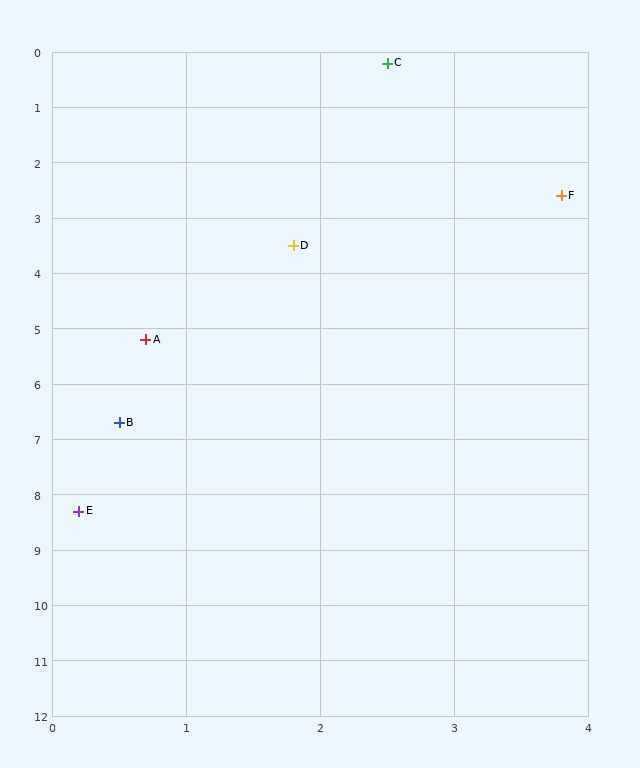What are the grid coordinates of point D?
Point D is at approximately (1.8, 3.5).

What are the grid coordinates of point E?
Point E is at approximately (0.2, 8.3).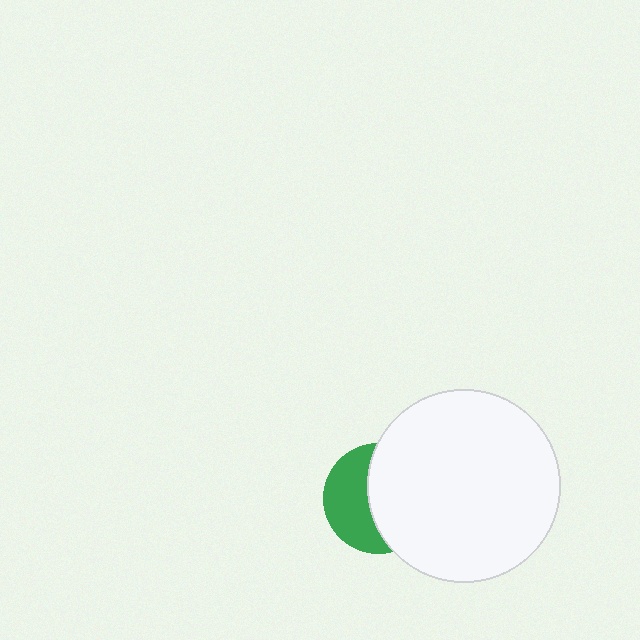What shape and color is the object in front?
The object in front is a white circle.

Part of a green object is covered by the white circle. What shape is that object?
It is a circle.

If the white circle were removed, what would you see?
You would see the complete green circle.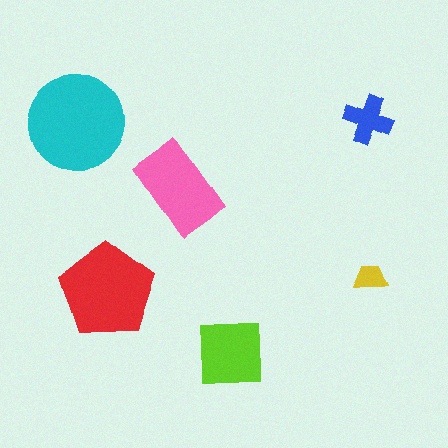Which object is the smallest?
The yellow trapezoid.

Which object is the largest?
The cyan circle.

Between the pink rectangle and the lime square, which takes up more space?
The pink rectangle.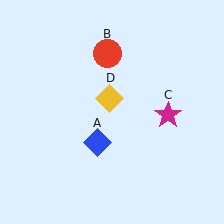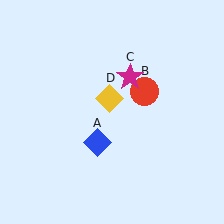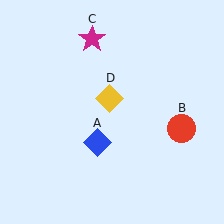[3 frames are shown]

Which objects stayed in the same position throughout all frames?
Blue diamond (object A) and yellow diamond (object D) remained stationary.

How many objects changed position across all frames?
2 objects changed position: red circle (object B), magenta star (object C).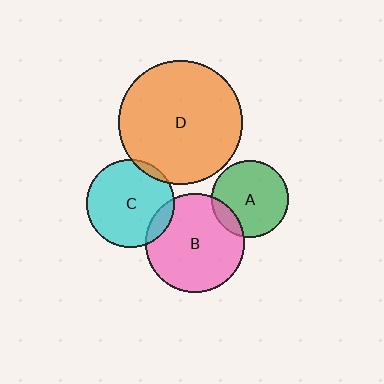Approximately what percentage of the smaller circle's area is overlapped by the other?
Approximately 5%.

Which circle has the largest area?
Circle D (orange).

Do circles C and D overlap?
Yes.